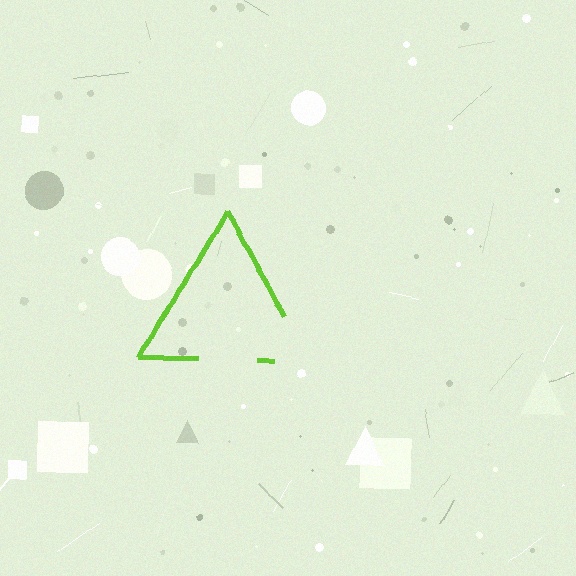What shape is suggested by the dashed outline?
The dashed outline suggests a triangle.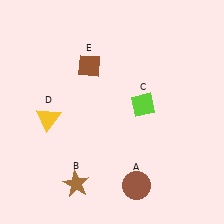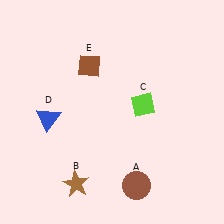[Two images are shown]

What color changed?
The triangle (D) changed from yellow in Image 1 to blue in Image 2.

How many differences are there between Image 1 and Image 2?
There is 1 difference between the two images.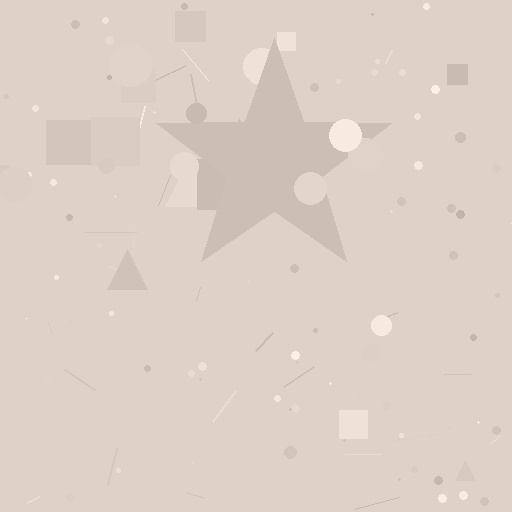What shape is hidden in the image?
A star is hidden in the image.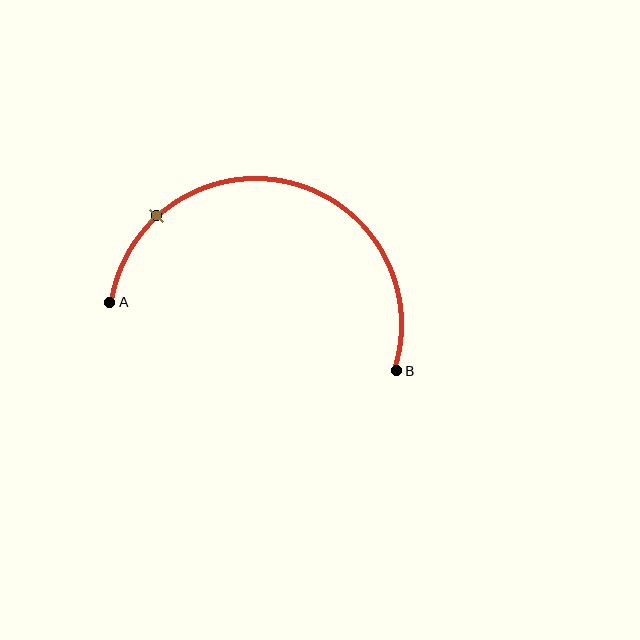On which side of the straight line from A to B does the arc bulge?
The arc bulges above the straight line connecting A and B.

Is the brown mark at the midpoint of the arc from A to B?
No. The brown mark lies on the arc but is closer to endpoint A. The arc midpoint would be at the point on the curve equidistant along the arc from both A and B.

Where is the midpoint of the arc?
The arc midpoint is the point on the curve farthest from the straight line joining A and B. It sits above that line.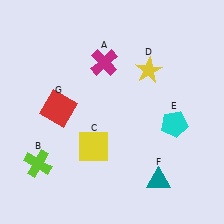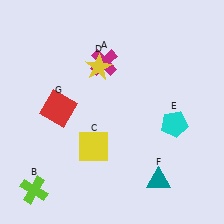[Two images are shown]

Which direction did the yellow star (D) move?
The yellow star (D) moved left.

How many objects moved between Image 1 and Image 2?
2 objects moved between the two images.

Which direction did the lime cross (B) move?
The lime cross (B) moved down.